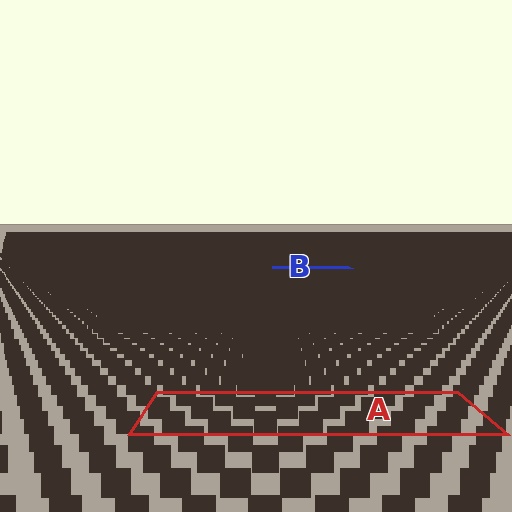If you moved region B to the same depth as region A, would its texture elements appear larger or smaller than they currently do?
They would appear larger. At a closer depth, the same texture elements are projected at a bigger on-screen size.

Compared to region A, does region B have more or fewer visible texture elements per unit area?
Region B has more texture elements per unit area — they are packed more densely because it is farther away.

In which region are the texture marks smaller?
The texture marks are smaller in region B, because it is farther away.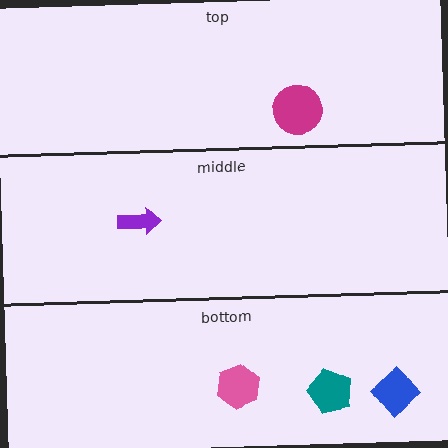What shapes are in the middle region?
The purple arrow.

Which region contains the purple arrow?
The middle region.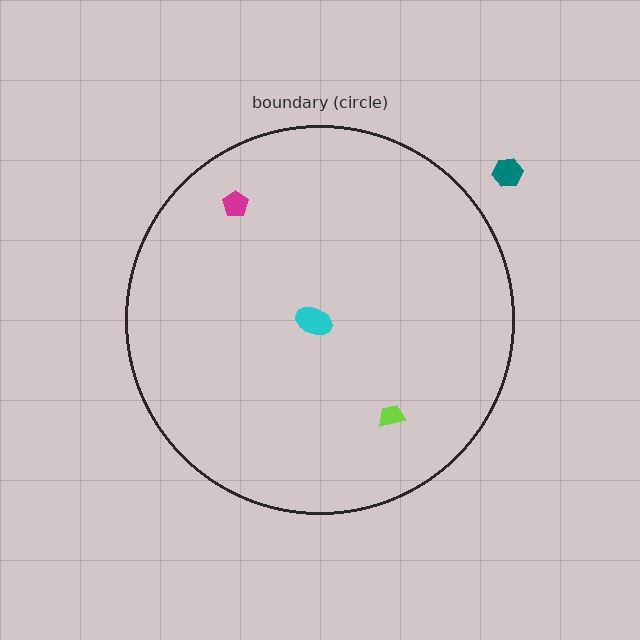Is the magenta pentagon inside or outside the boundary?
Inside.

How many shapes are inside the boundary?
3 inside, 1 outside.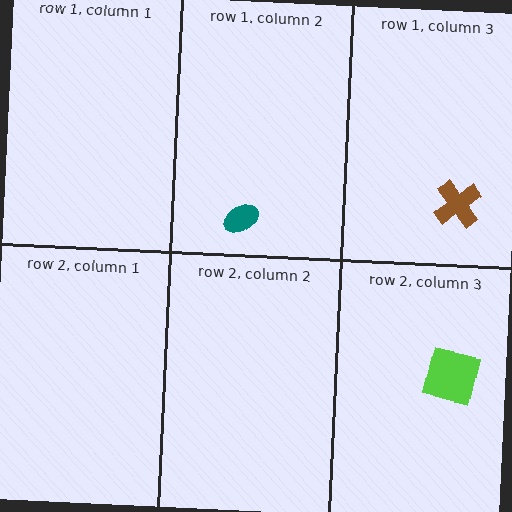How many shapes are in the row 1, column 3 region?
1.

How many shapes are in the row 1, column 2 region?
1.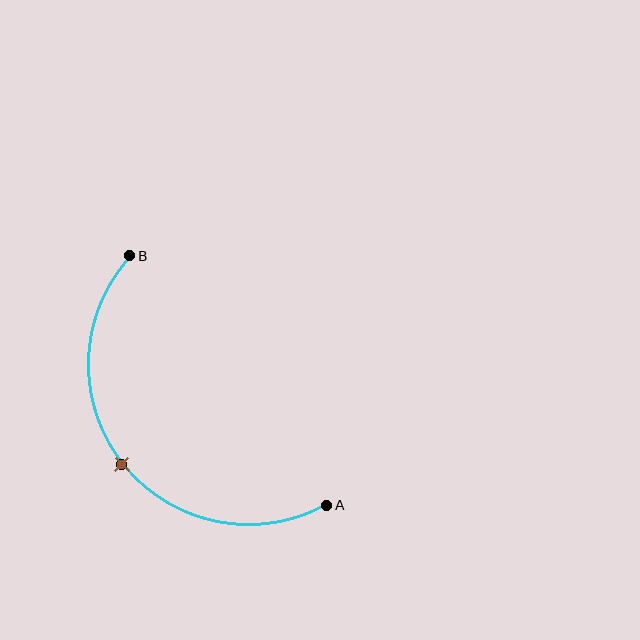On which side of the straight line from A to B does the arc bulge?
The arc bulges below and to the left of the straight line connecting A and B.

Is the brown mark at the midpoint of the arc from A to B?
Yes. The brown mark lies on the arc at equal arc-length from both A and B — it is the arc midpoint.